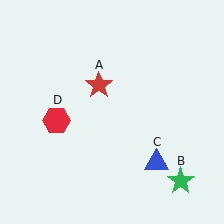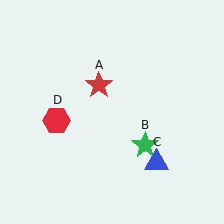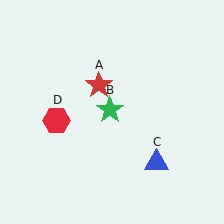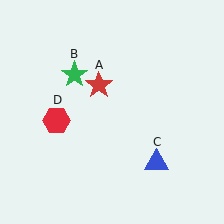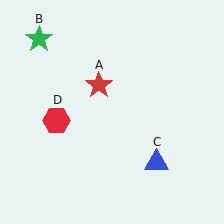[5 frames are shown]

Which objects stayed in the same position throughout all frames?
Red star (object A) and blue triangle (object C) and red hexagon (object D) remained stationary.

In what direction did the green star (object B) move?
The green star (object B) moved up and to the left.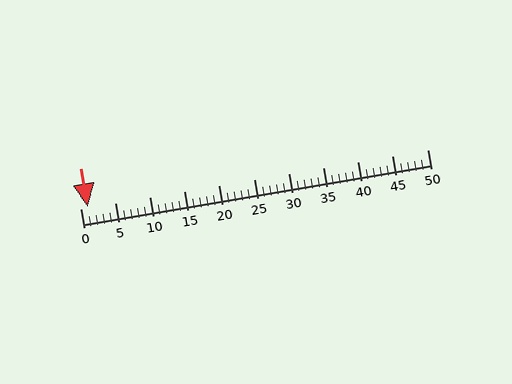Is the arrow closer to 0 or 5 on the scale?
The arrow is closer to 0.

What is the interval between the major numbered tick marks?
The major tick marks are spaced 5 units apart.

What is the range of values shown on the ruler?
The ruler shows values from 0 to 50.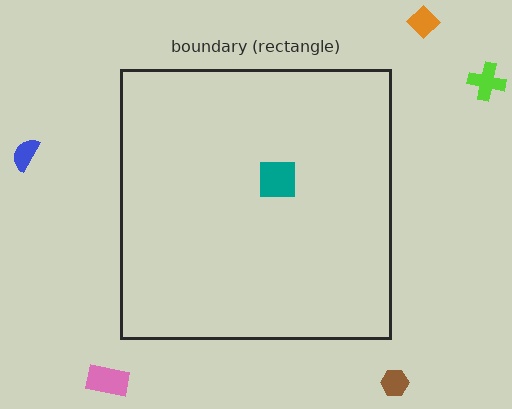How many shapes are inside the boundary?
1 inside, 5 outside.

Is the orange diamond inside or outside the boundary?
Outside.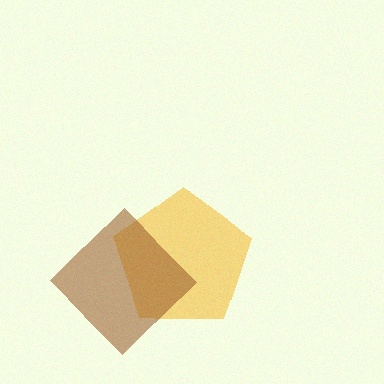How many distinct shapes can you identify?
There are 2 distinct shapes: a yellow pentagon, a brown diamond.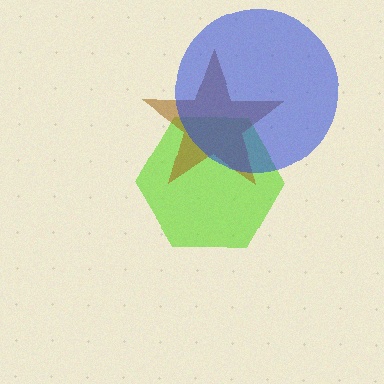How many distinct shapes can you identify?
There are 3 distinct shapes: a lime hexagon, a brown star, a blue circle.